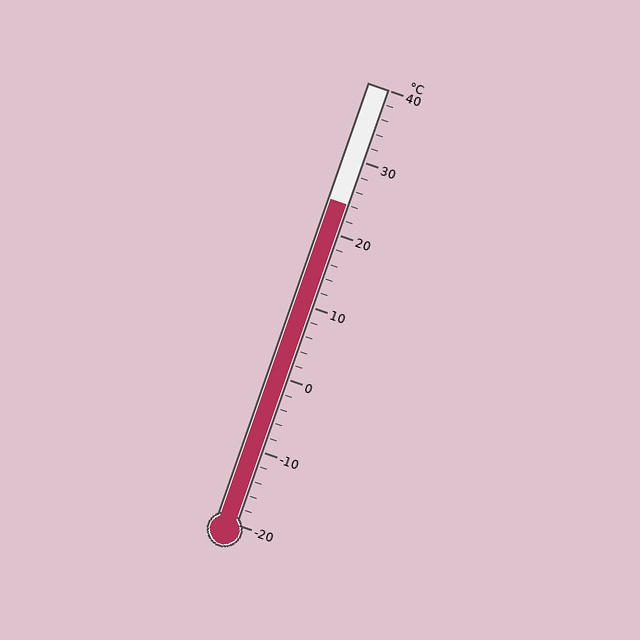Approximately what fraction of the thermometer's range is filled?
The thermometer is filled to approximately 75% of its range.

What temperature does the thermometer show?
The thermometer shows approximately 24°C.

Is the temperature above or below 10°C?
The temperature is above 10°C.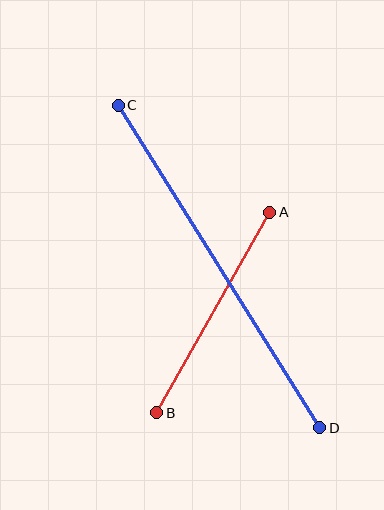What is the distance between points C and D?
The distance is approximately 380 pixels.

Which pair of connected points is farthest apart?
Points C and D are farthest apart.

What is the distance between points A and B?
The distance is approximately 230 pixels.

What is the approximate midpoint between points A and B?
The midpoint is at approximately (213, 312) pixels.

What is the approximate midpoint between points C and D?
The midpoint is at approximately (219, 267) pixels.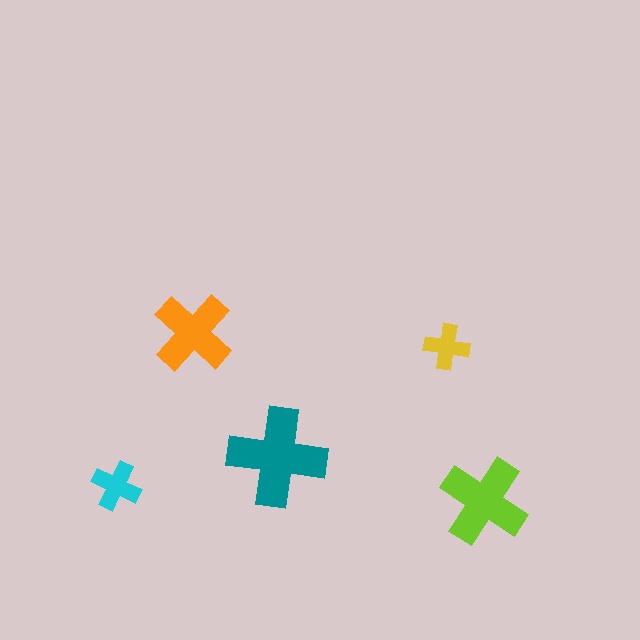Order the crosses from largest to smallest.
the teal one, the lime one, the orange one, the cyan one, the yellow one.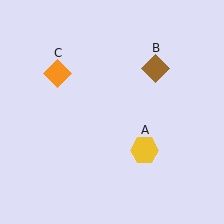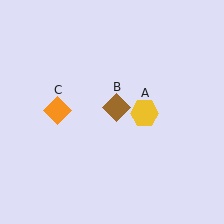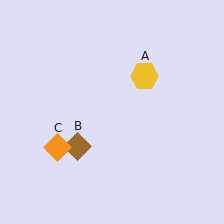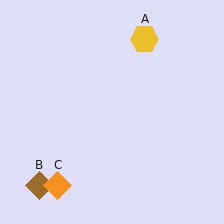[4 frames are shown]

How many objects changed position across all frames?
3 objects changed position: yellow hexagon (object A), brown diamond (object B), orange diamond (object C).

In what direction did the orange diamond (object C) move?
The orange diamond (object C) moved down.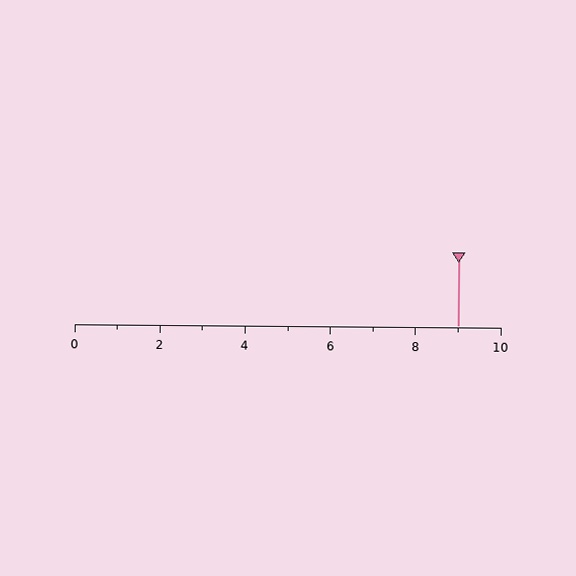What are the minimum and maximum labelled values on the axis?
The axis runs from 0 to 10.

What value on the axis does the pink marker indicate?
The marker indicates approximately 9.